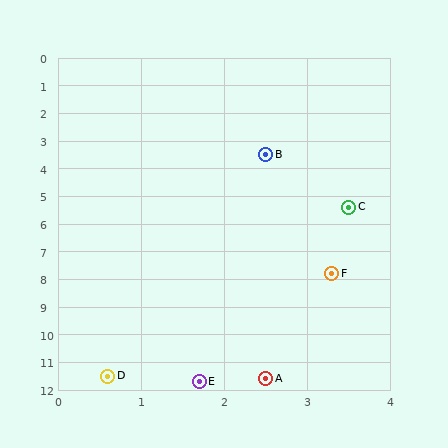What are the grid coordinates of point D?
Point D is at approximately (0.6, 11.5).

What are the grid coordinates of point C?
Point C is at approximately (3.5, 5.4).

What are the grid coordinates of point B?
Point B is at approximately (2.5, 3.5).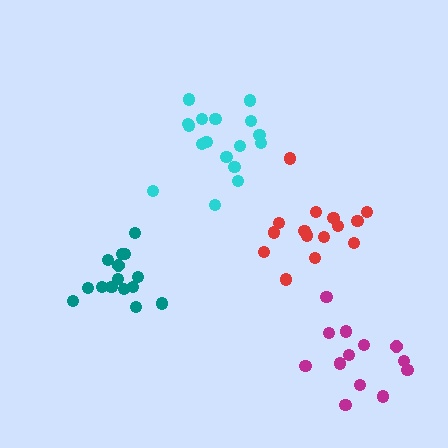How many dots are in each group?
Group 1: 15 dots, Group 2: 13 dots, Group 3: 17 dots, Group 4: 15 dots (60 total).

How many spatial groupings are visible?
There are 4 spatial groupings.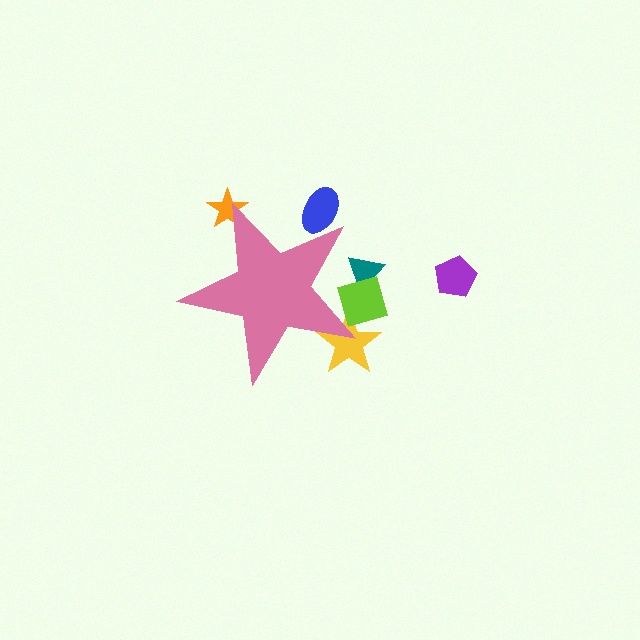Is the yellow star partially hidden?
Yes, the yellow star is partially hidden behind the pink star.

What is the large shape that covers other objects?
A pink star.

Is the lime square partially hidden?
Yes, the lime square is partially hidden behind the pink star.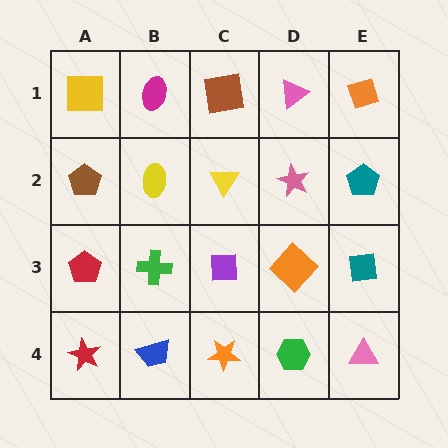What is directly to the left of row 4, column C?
A blue trapezoid.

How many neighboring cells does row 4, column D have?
3.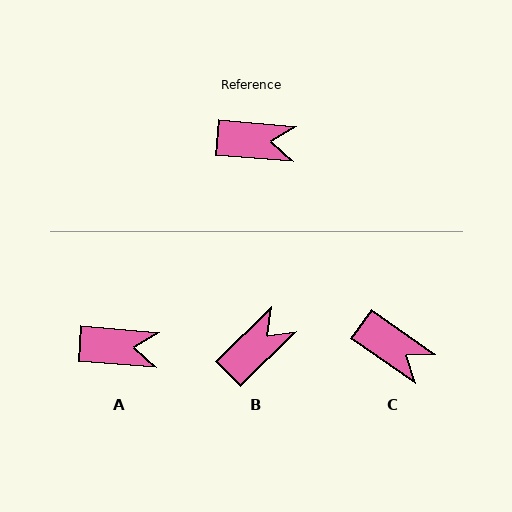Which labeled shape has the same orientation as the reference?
A.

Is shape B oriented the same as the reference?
No, it is off by about 49 degrees.